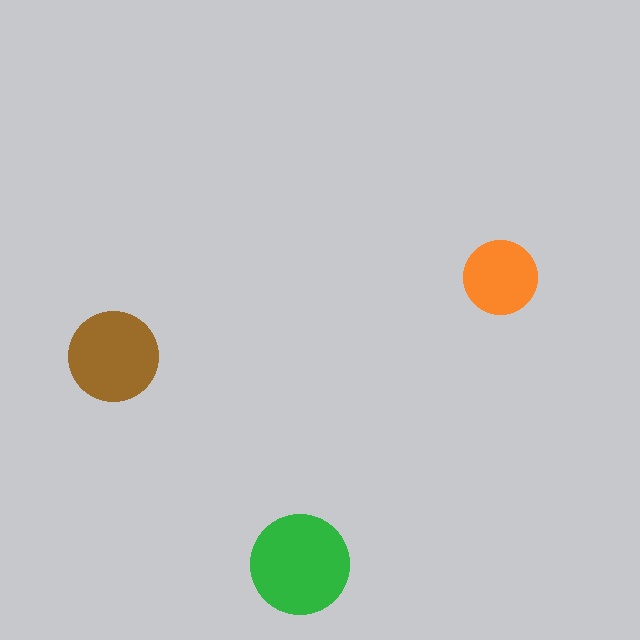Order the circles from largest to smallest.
the green one, the brown one, the orange one.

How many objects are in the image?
There are 3 objects in the image.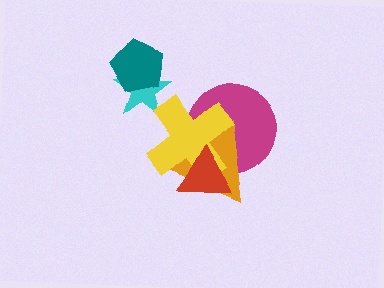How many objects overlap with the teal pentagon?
1 object overlaps with the teal pentagon.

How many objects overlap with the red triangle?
3 objects overlap with the red triangle.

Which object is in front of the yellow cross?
The red triangle is in front of the yellow cross.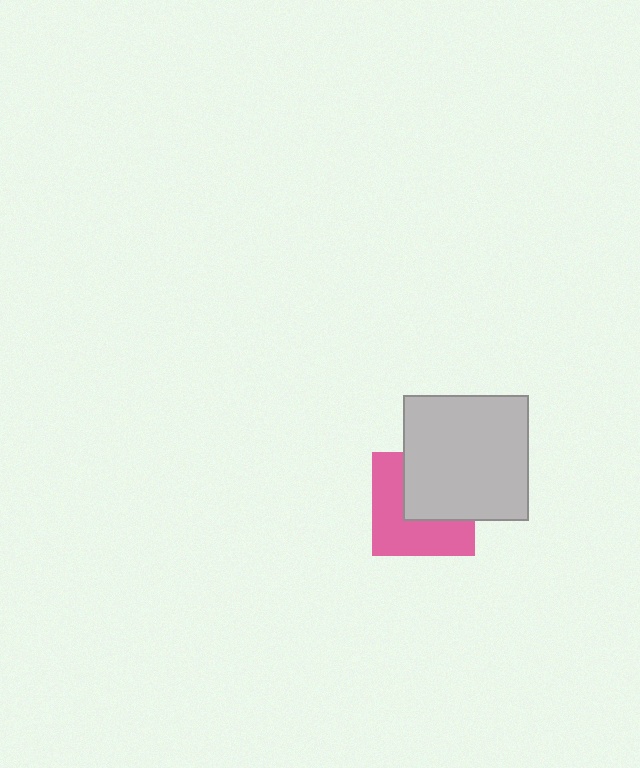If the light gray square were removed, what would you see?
You would see the complete pink square.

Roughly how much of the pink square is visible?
About half of it is visible (roughly 53%).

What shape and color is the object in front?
The object in front is a light gray square.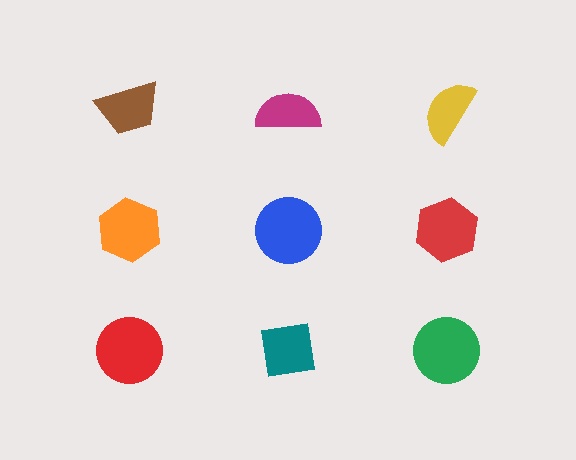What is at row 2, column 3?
A red hexagon.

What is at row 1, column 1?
A brown trapezoid.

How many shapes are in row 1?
3 shapes.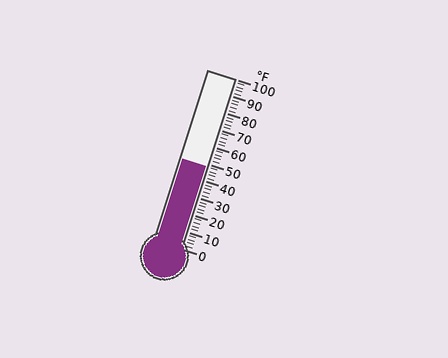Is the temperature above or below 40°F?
The temperature is above 40°F.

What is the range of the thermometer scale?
The thermometer scale ranges from 0°F to 100°F.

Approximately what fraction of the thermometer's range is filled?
The thermometer is filled to approximately 50% of its range.